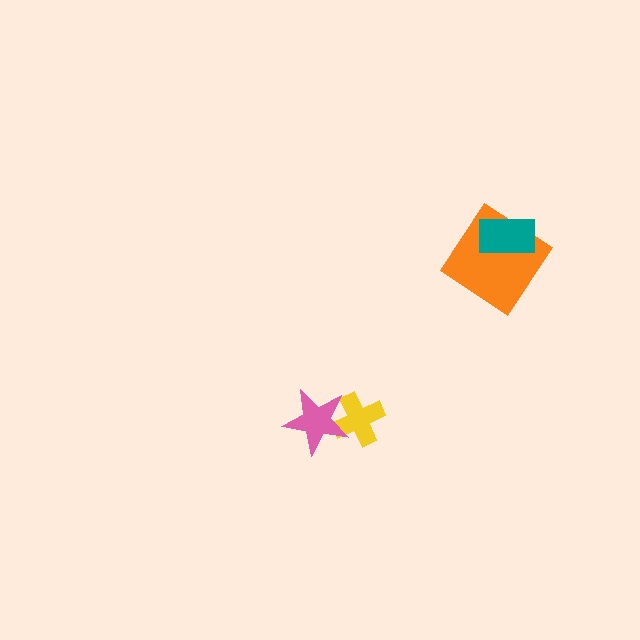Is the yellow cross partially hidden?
Yes, it is partially covered by another shape.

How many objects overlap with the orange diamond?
1 object overlaps with the orange diamond.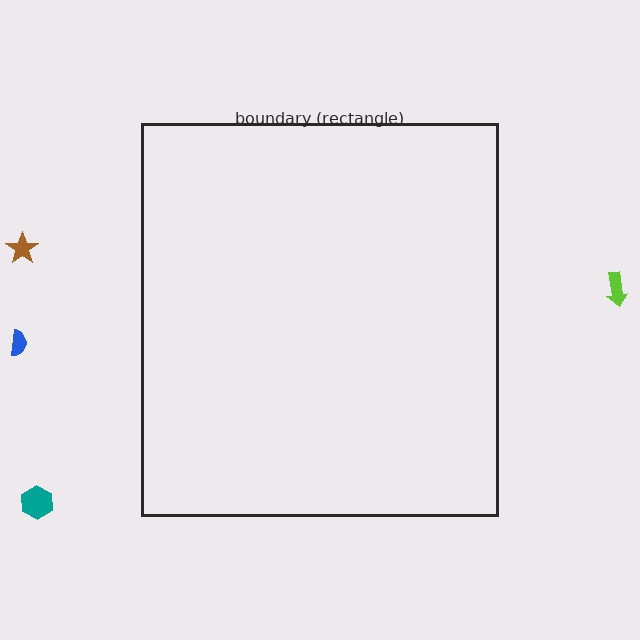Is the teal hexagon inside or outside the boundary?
Outside.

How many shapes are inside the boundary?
0 inside, 4 outside.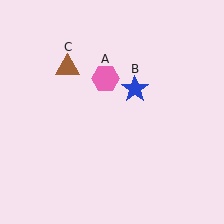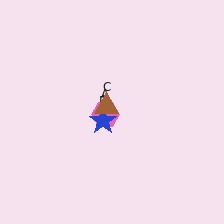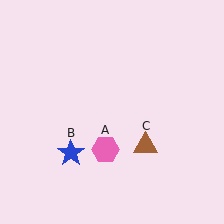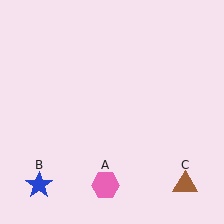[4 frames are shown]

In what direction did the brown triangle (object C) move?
The brown triangle (object C) moved down and to the right.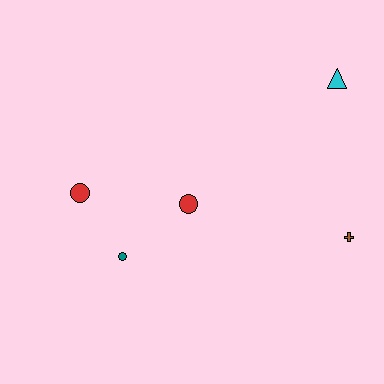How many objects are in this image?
There are 5 objects.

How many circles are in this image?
There are 3 circles.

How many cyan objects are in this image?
There is 1 cyan object.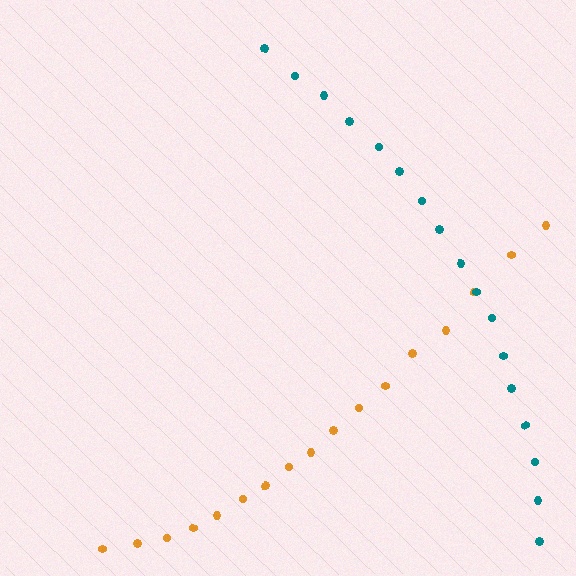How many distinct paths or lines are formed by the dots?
There are 2 distinct paths.